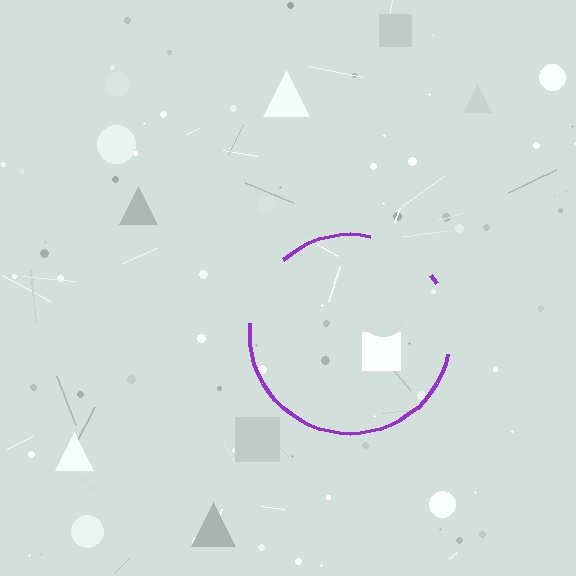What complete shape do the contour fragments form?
The contour fragments form a circle.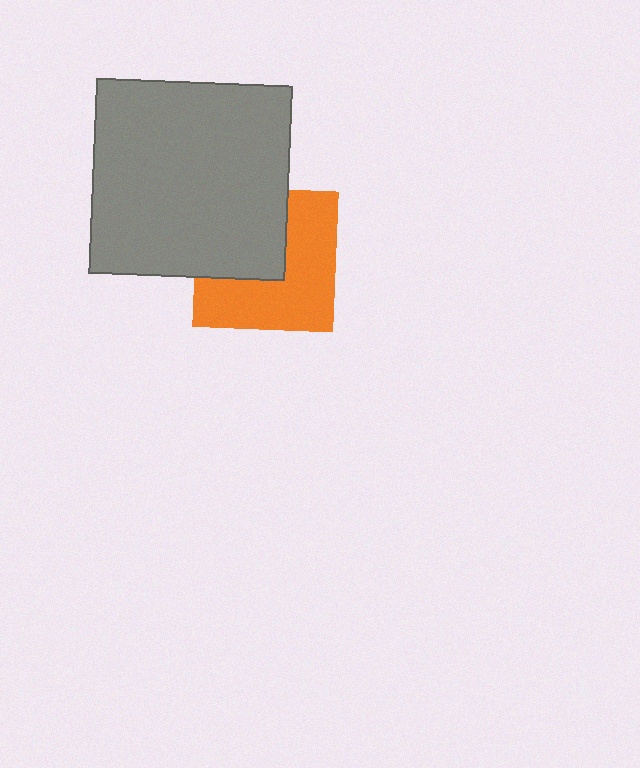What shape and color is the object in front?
The object in front is a gray square.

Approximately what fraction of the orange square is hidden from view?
Roughly 43% of the orange square is hidden behind the gray square.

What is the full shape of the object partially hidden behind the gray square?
The partially hidden object is an orange square.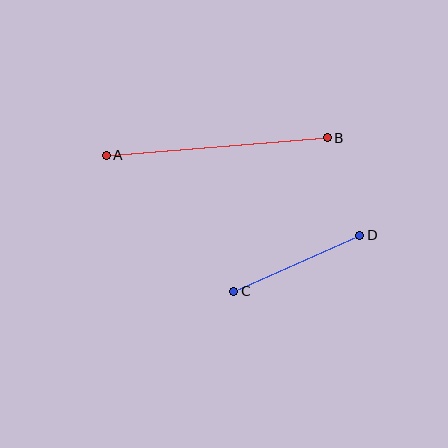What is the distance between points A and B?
The distance is approximately 222 pixels.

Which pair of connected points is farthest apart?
Points A and B are farthest apart.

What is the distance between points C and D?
The distance is approximately 138 pixels.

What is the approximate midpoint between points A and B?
The midpoint is at approximately (217, 146) pixels.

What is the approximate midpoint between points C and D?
The midpoint is at approximately (297, 263) pixels.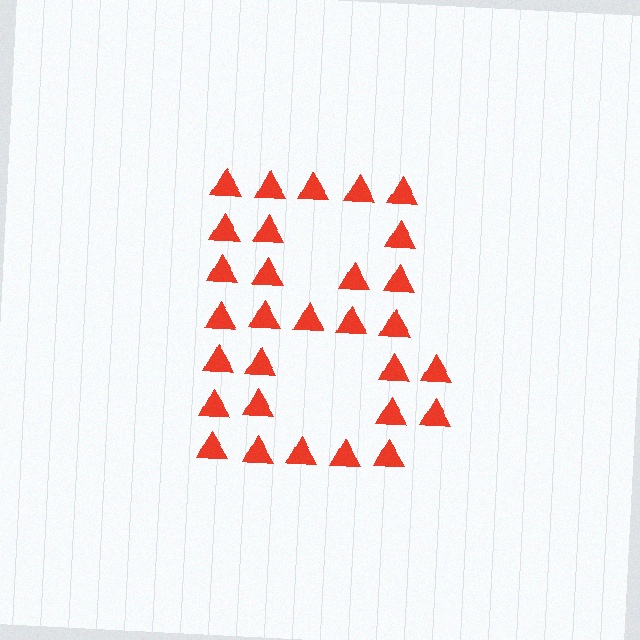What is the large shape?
The large shape is the letter B.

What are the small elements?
The small elements are triangles.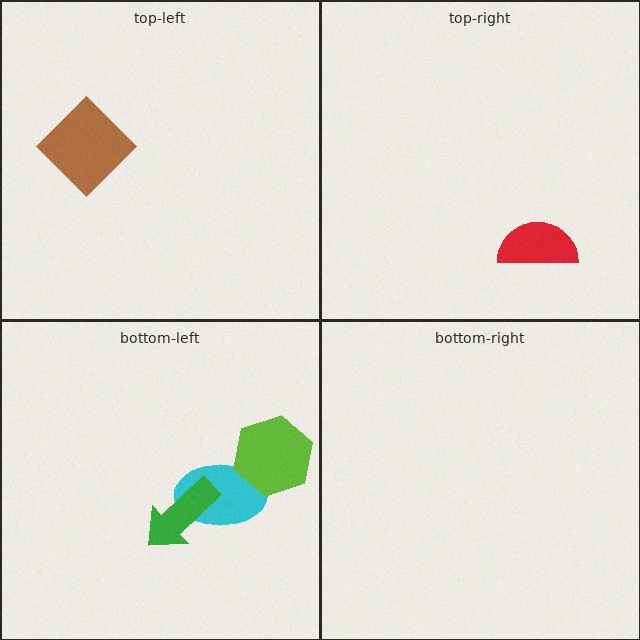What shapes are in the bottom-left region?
The cyan ellipse, the green arrow, the lime hexagon.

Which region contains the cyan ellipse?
The bottom-left region.